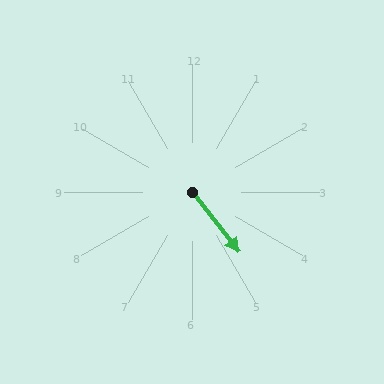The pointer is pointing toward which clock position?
Roughly 5 o'clock.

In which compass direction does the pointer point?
Southeast.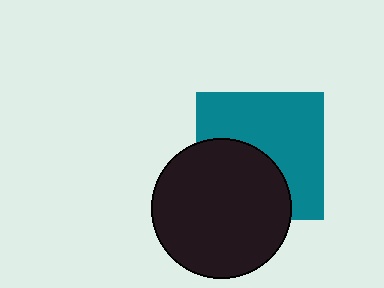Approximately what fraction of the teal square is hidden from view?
Roughly 41% of the teal square is hidden behind the black circle.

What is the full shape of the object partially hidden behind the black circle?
The partially hidden object is a teal square.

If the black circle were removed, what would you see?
You would see the complete teal square.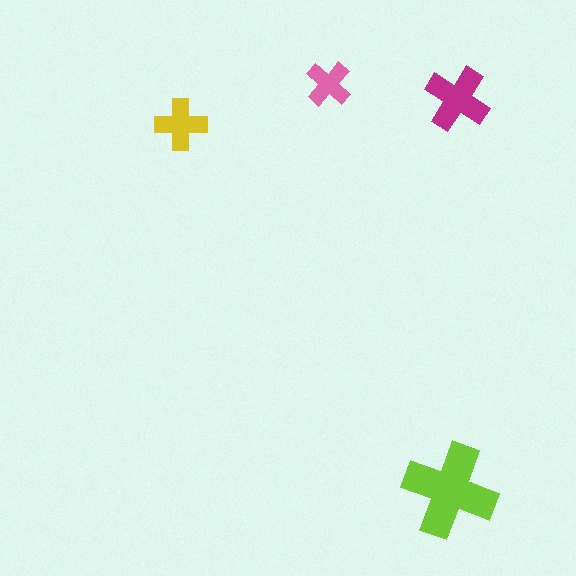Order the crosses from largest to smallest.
the lime one, the magenta one, the yellow one, the pink one.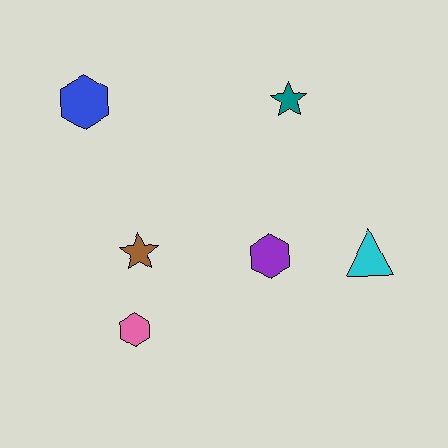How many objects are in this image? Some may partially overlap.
There are 6 objects.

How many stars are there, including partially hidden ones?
There are 2 stars.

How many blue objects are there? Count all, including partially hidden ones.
There is 1 blue object.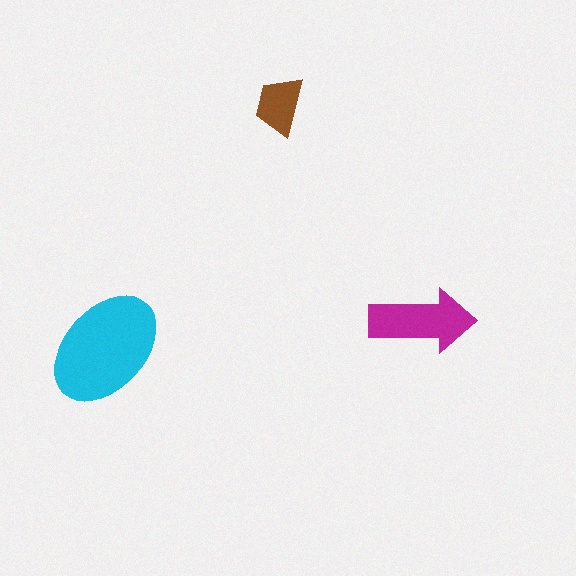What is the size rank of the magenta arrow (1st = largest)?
2nd.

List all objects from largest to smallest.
The cyan ellipse, the magenta arrow, the brown trapezoid.